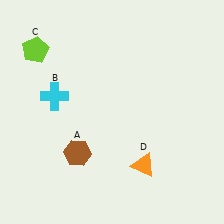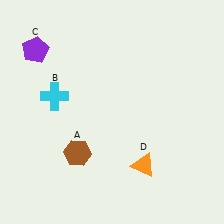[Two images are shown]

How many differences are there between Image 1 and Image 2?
There is 1 difference between the two images.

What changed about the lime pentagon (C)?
In Image 1, C is lime. In Image 2, it changed to purple.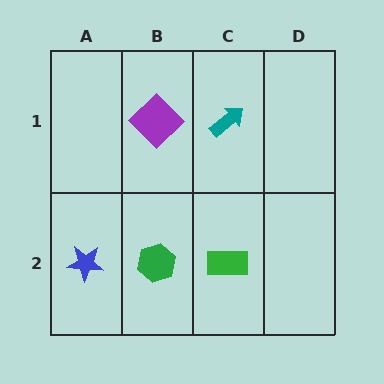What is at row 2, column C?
A green rectangle.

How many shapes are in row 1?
2 shapes.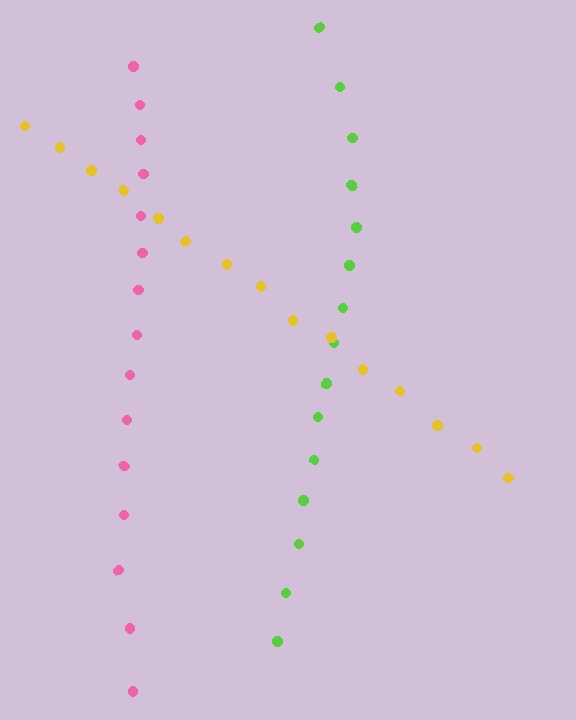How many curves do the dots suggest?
There are 3 distinct paths.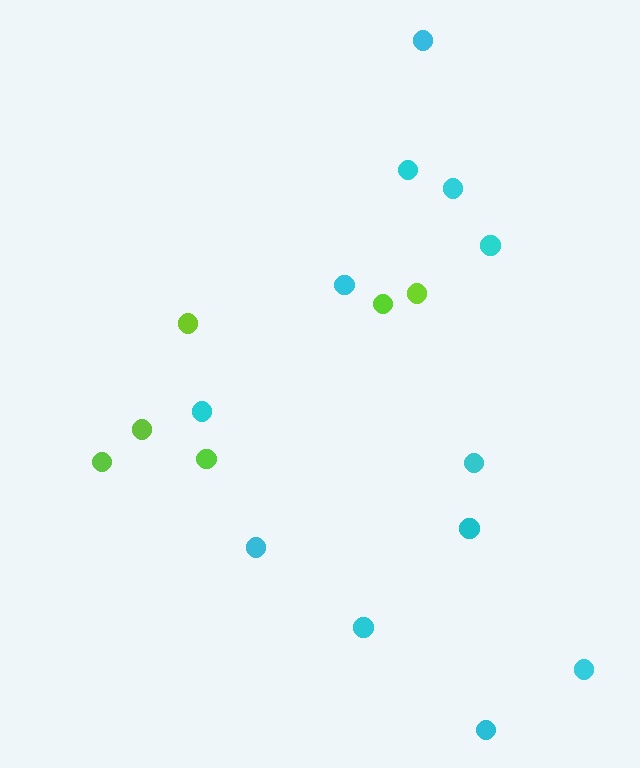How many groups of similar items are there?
There are 2 groups: one group of lime circles (6) and one group of cyan circles (12).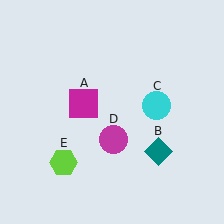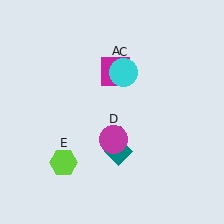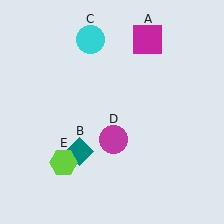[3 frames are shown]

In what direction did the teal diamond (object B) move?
The teal diamond (object B) moved left.